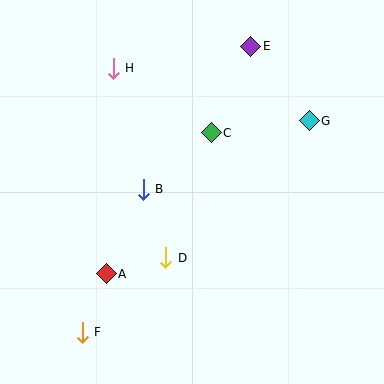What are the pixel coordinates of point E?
Point E is at (251, 46).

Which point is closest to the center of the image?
Point B at (143, 189) is closest to the center.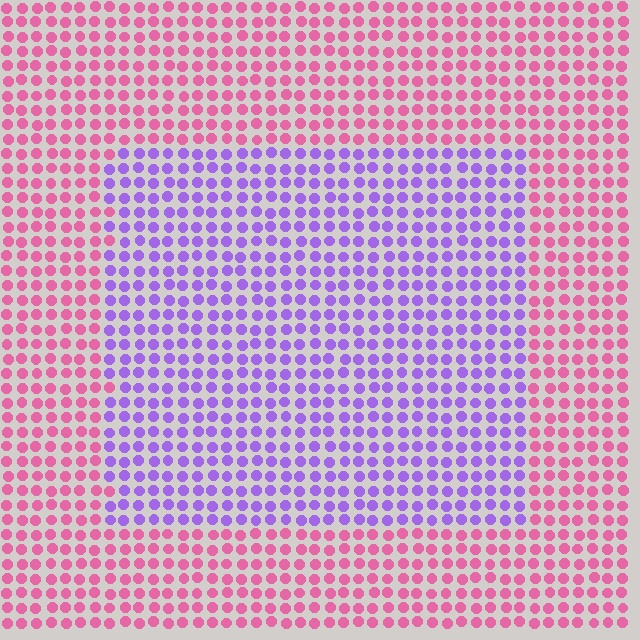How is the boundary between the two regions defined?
The boundary is defined purely by a slight shift in hue (about 63 degrees). Spacing, size, and orientation are identical on both sides.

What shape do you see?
I see a rectangle.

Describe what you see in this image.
The image is filled with small pink elements in a uniform arrangement. A rectangle-shaped region is visible where the elements are tinted to a slightly different hue, forming a subtle color boundary.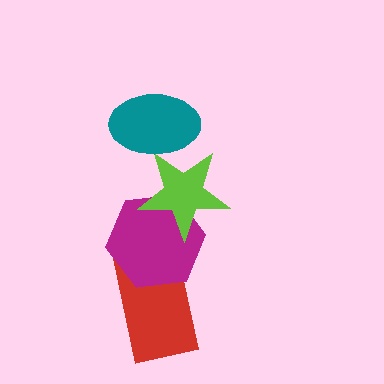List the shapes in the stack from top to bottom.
From top to bottom: the teal ellipse, the lime star, the magenta hexagon, the red rectangle.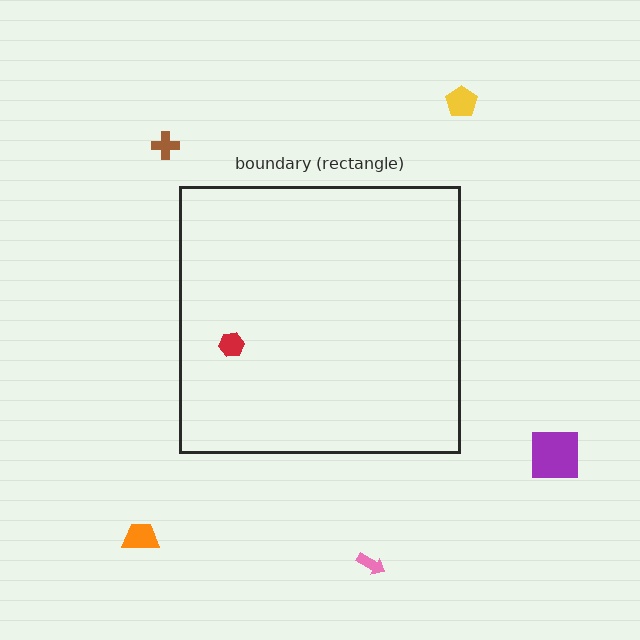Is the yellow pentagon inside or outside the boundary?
Outside.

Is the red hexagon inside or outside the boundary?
Inside.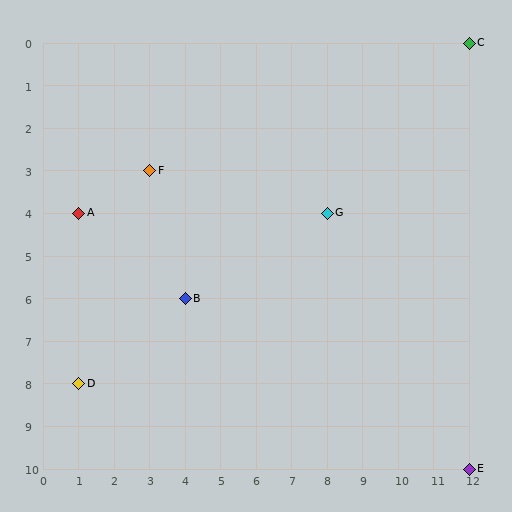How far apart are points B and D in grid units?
Points B and D are 3 columns and 2 rows apart (about 3.6 grid units diagonally).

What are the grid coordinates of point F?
Point F is at grid coordinates (3, 3).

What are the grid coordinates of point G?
Point G is at grid coordinates (8, 4).